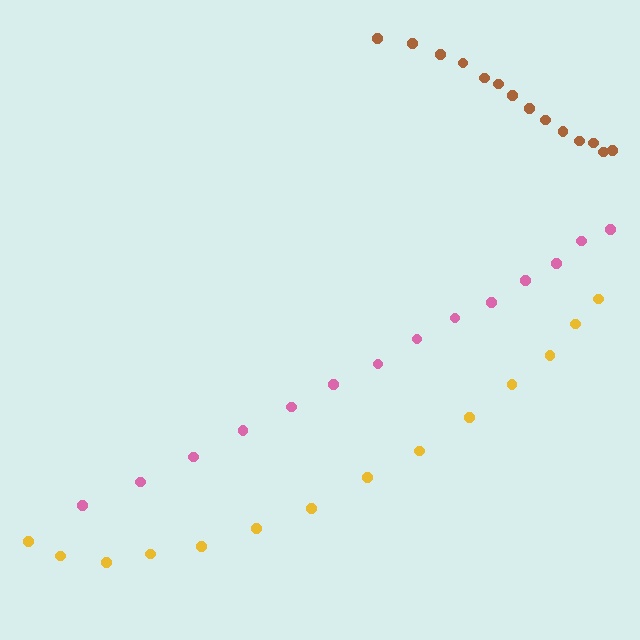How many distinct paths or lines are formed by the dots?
There are 3 distinct paths.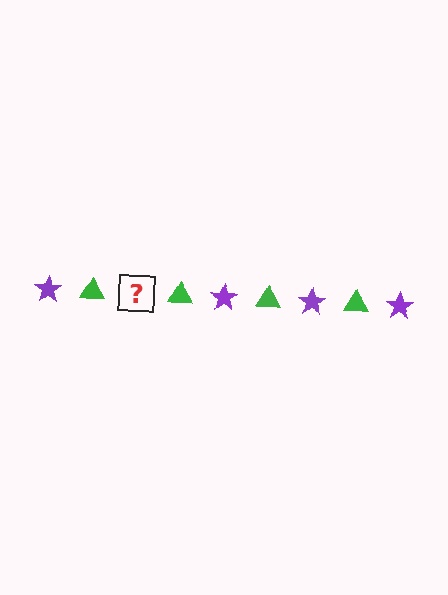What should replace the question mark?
The question mark should be replaced with a purple star.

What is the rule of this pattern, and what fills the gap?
The rule is that the pattern alternates between purple star and green triangle. The gap should be filled with a purple star.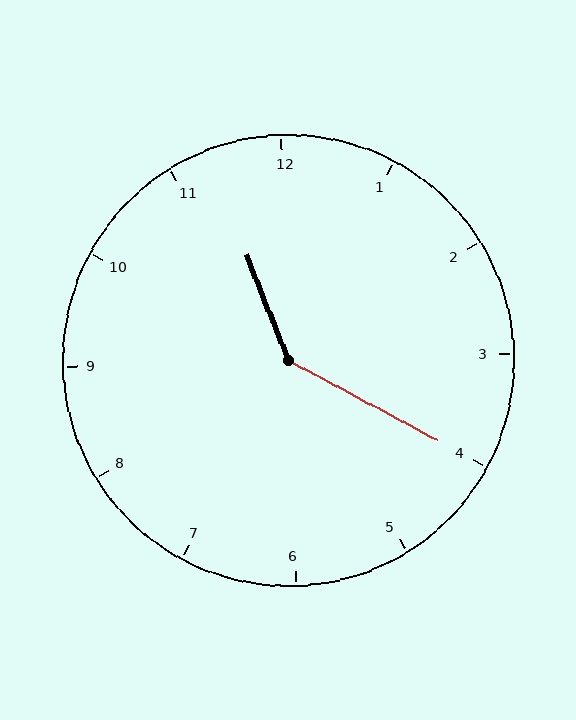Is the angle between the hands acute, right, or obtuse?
It is obtuse.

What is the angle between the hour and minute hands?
Approximately 140 degrees.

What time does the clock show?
11:20.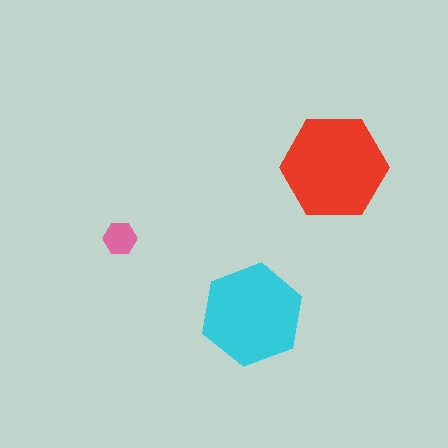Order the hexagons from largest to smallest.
the red one, the cyan one, the pink one.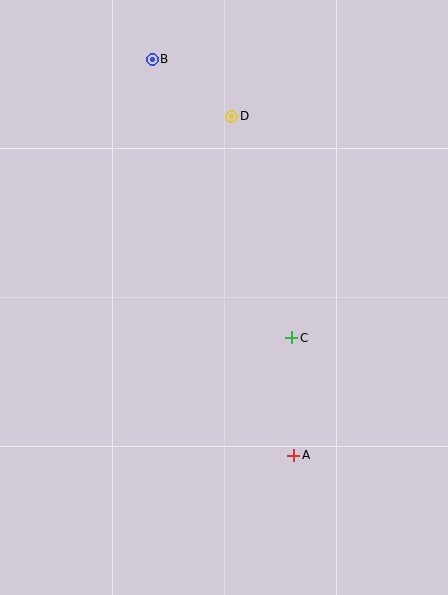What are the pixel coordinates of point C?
Point C is at (292, 338).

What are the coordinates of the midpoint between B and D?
The midpoint between B and D is at (192, 88).